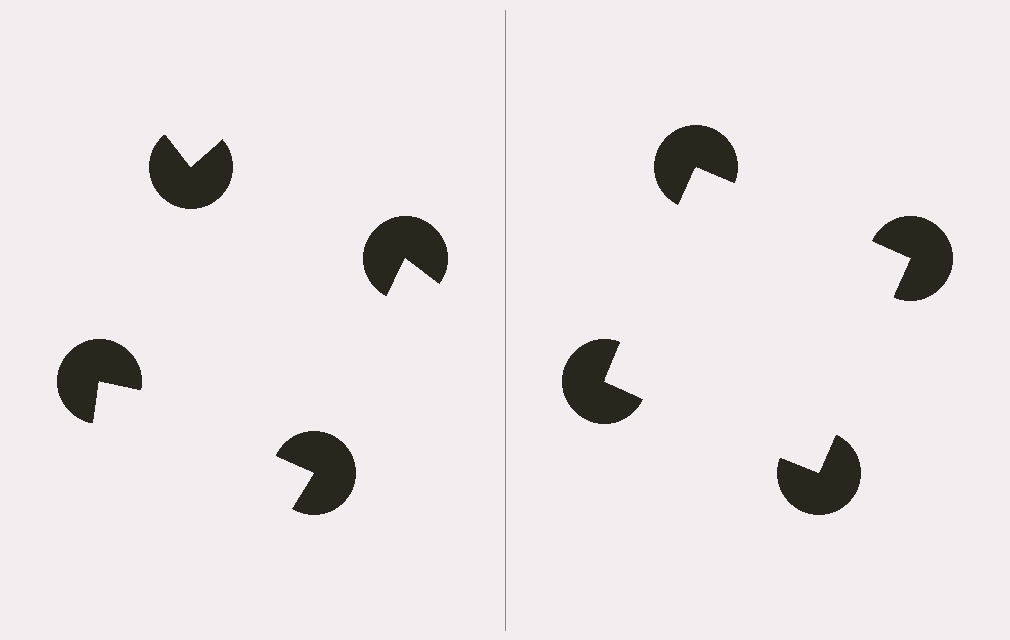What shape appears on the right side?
An illusory square.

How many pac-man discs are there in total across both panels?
8 — 4 on each side.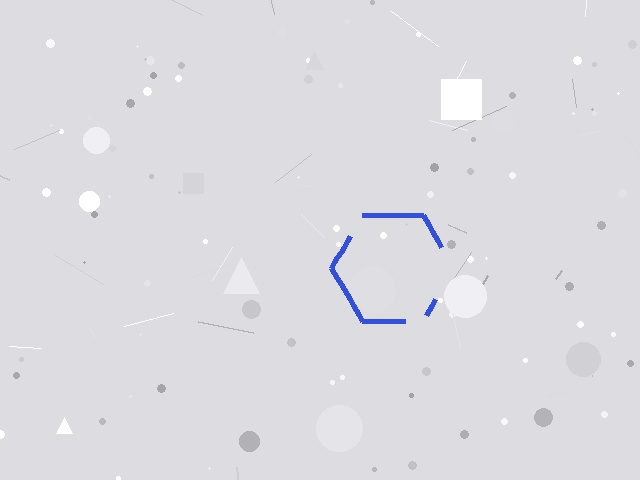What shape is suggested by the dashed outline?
The dashed outline suggests a hexagon.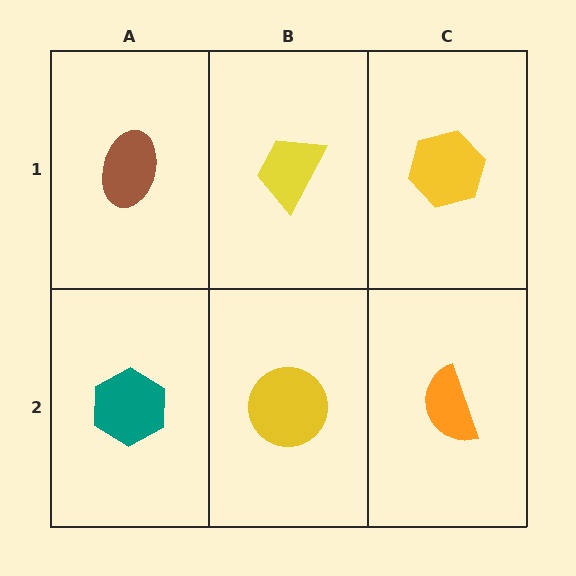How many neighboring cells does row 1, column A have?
2.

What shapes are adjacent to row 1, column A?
A teal hexagon (row 2, column A), a yellow trapezoid (row 1, column B).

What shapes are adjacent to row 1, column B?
A yellow circle (row 2, column B), a brown ellipse (row 1, column A), a yellow hexagon (row 1, column C).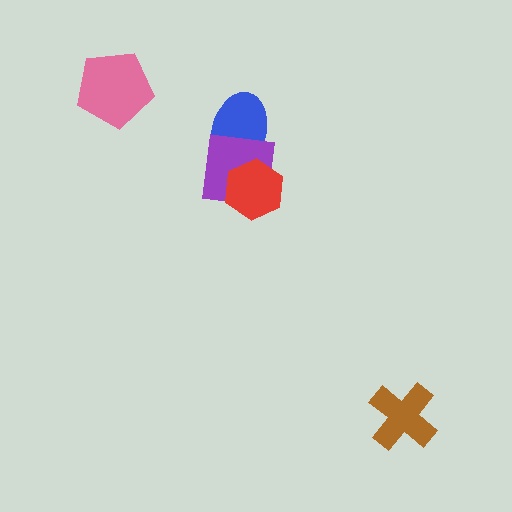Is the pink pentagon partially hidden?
No, no other shape covers it.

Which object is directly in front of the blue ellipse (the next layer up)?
The purple square is directly in front of the blue ellipse.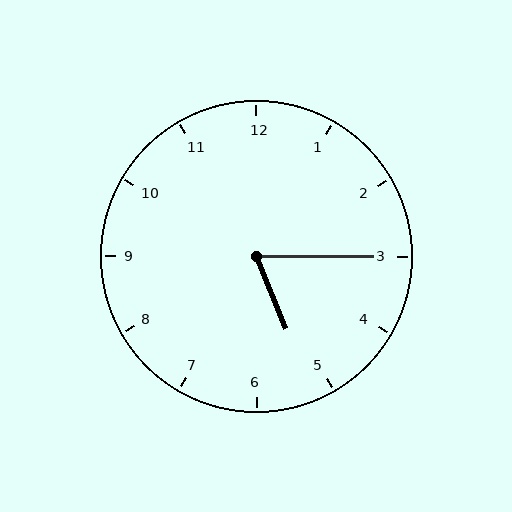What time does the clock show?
5:15.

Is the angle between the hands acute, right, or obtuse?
It is acute.